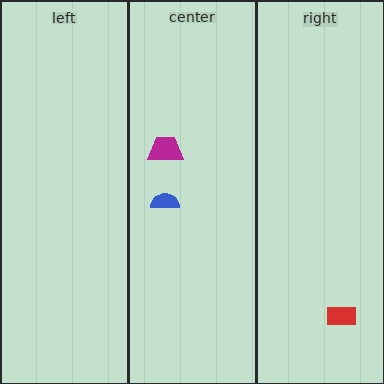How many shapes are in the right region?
1.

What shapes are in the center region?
The blue semicircle, the magenta trapezoid.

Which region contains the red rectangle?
The right region.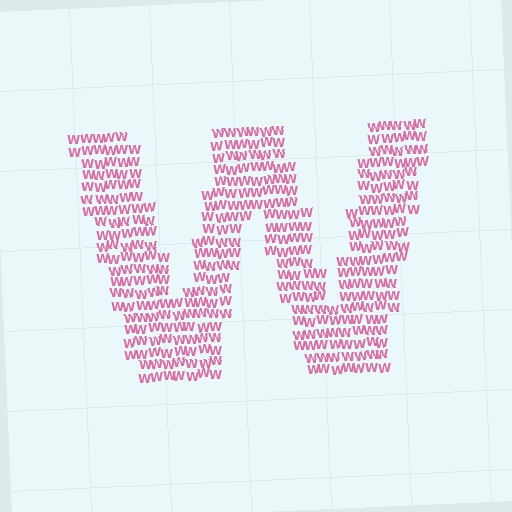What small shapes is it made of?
It is made of small letter W's.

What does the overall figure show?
The overall figure shows the letter W.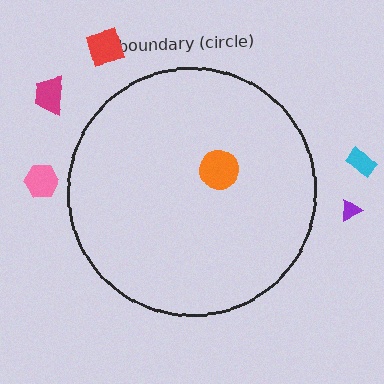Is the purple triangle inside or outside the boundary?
Outside.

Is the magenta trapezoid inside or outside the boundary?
Outside.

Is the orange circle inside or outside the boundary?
Inside.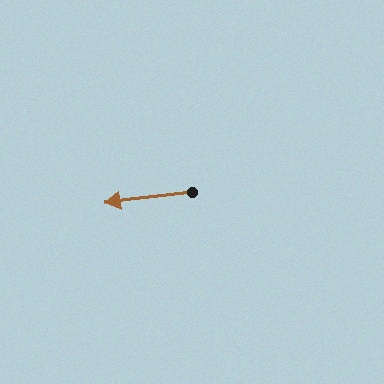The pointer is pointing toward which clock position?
Roughly 9 o'clock.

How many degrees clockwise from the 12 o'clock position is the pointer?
Approximately 263 degrees.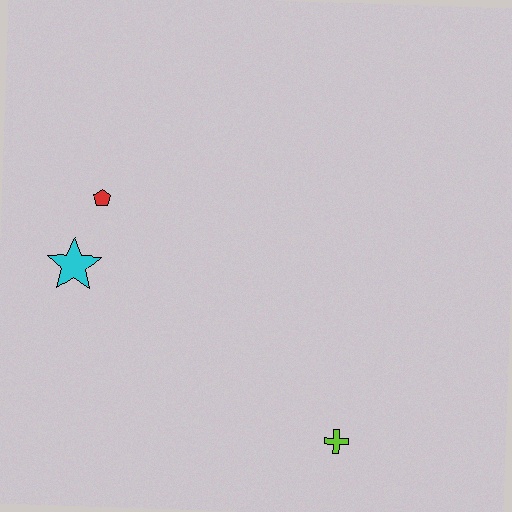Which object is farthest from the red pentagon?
The lime cross is farthest from the red pentagon.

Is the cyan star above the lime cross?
Yes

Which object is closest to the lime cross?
The cyan star is closest to the lime cross.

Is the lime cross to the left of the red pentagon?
No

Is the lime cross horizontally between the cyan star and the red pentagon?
No